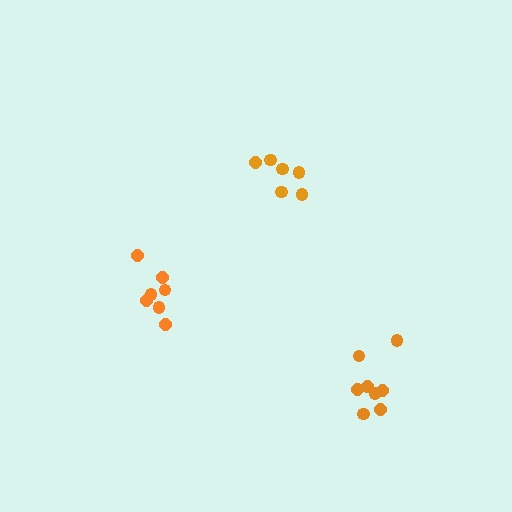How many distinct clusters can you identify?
There are 3 distinct clusters.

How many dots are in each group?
Group 1: 7 dots, Group 2: 6 dots, Group 3: 8 dots (21 total).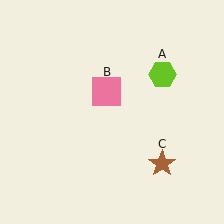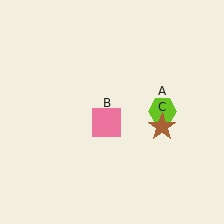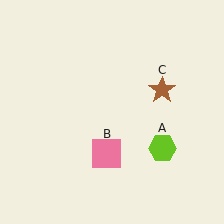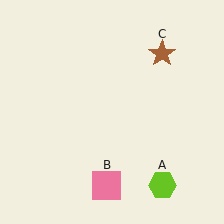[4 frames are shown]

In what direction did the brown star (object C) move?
The brown star (object C) moved up.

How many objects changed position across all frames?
3 objects changed position: lime hexagon (object A), pink square (object B), brown star (object C).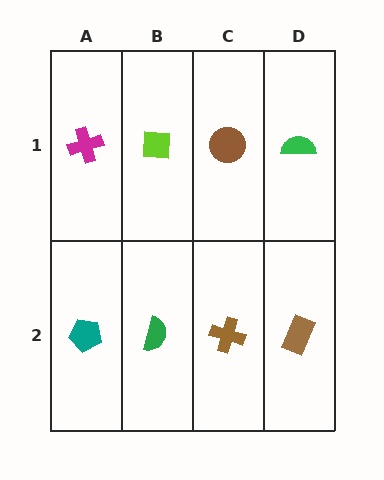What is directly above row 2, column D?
A green semicircle.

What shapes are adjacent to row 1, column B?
A green semicircle (row 2, column B), a magenta cross (row 1, column A), a brown circle (row 1, column C).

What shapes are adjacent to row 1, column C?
A brown cross (row 2, column C), a lime square (row 1, column B), a green semicircle (row 1, column D).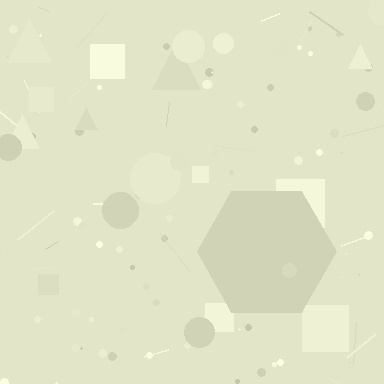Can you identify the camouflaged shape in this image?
The camouflaged shape is a hexagon.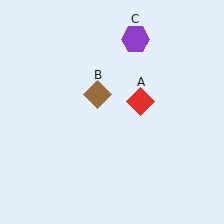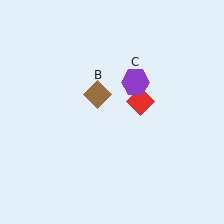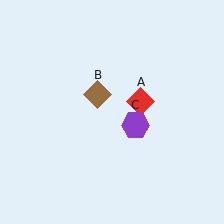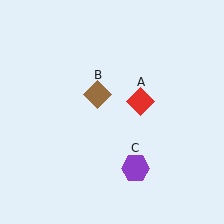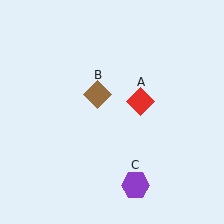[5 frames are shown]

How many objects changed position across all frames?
1 object changed position: purple hexagon (object C).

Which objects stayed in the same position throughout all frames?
Red diamond (object A) and brown diamond (object B) remained stationary.